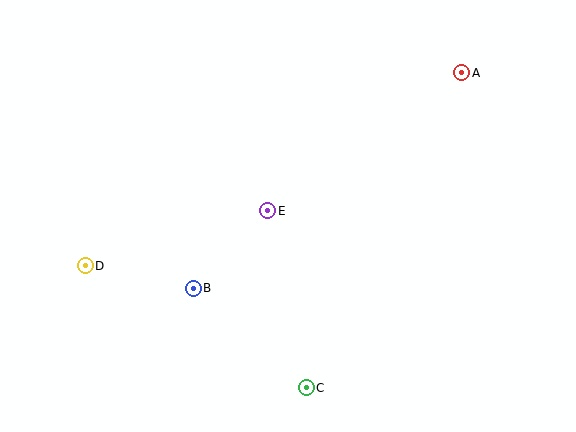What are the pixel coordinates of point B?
Point B is at (193, 288).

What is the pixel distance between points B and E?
The distance between B and E is 108 pixels.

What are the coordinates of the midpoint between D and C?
The midpoint between D and C is at (196, 327).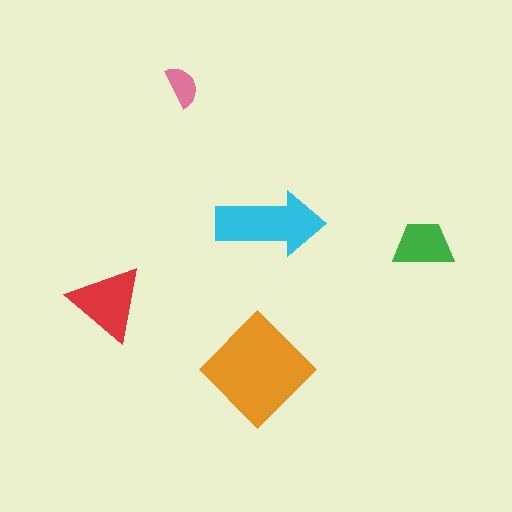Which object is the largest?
The orange diamond.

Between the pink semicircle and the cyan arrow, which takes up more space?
The cyan arrow.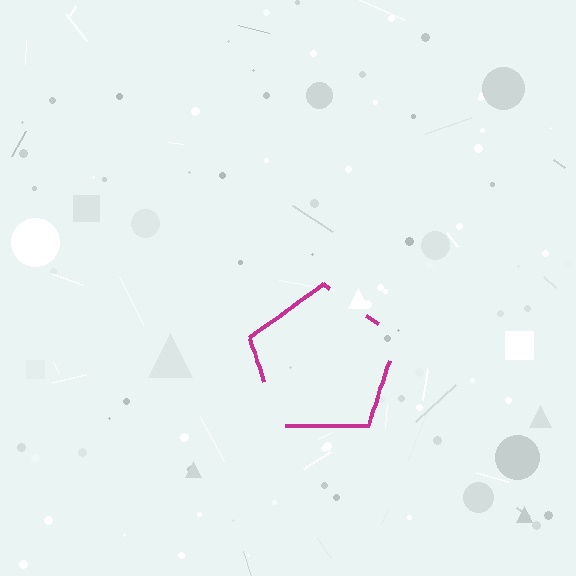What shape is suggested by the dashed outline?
The dashed outline suggests a pentagon.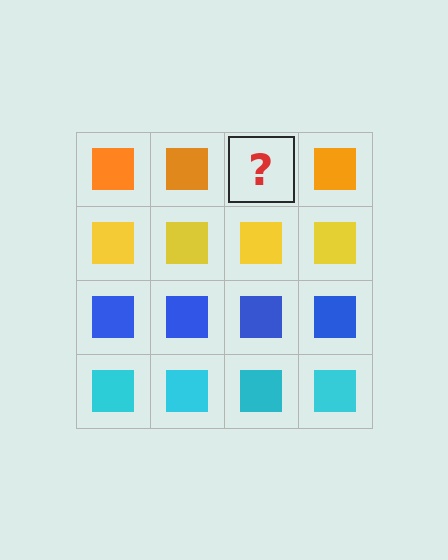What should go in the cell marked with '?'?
The missing cell should contain an orange square.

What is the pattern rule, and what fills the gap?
The rule is that each row has a consistent color. The gap should be filled with an orange square.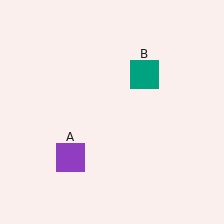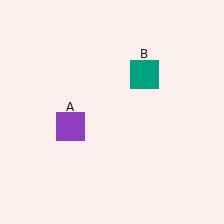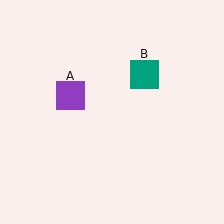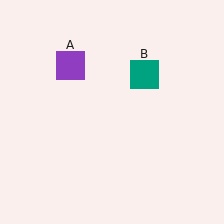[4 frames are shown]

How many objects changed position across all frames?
1 object changed position: purple square (object A).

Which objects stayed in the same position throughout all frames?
Teal square (object B) remained stationary.